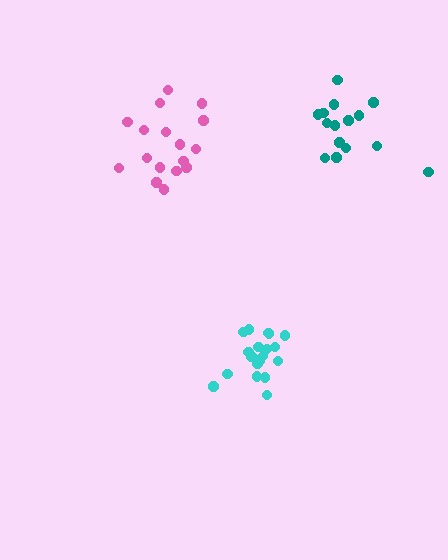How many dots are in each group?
Group 1: 19 dots, Group 2: 17 dots, Group 3: 15 dots (51 total).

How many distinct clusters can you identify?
There are 3 distinct clusters.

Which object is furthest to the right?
The teal cluster is rightmost.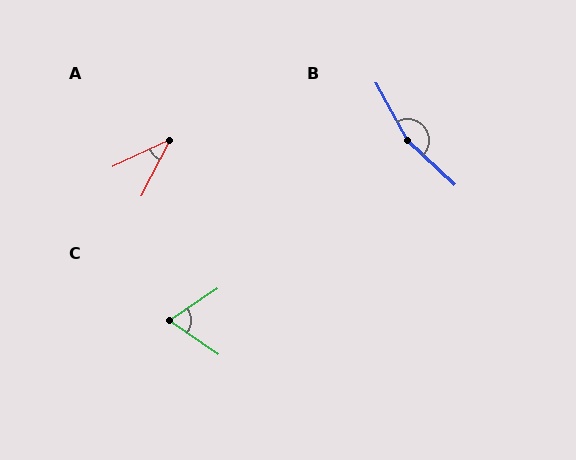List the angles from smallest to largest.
A (38°), C (69°), B (162°).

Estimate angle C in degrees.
Approximately 69 degrees.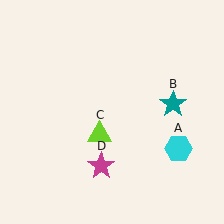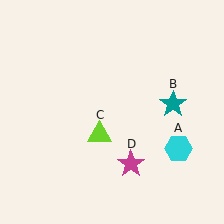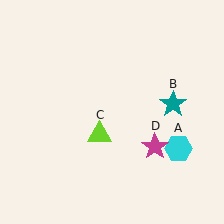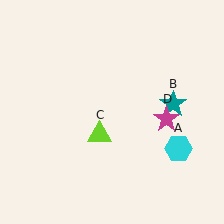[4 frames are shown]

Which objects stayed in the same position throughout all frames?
Cyan hexagon (object A) and teal star (object B) and lime triangle (object C) remained stationary.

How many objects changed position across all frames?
1 object changed position: magenta star (object D).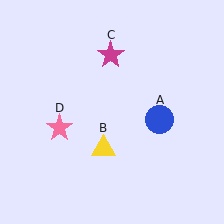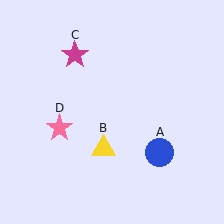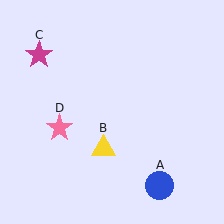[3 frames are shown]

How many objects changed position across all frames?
2 objects changed position: blue circle (object A), magenta star (object C).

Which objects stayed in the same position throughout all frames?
Yellow triangle (object B) and pink star (object D) remained stationary.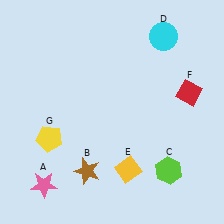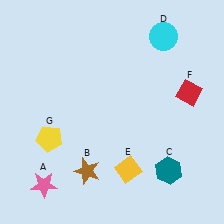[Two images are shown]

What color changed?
The hexagon (C) changed from lime in Image 1 to teal in Image 2.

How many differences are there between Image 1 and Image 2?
There is 1 difference between the two images.